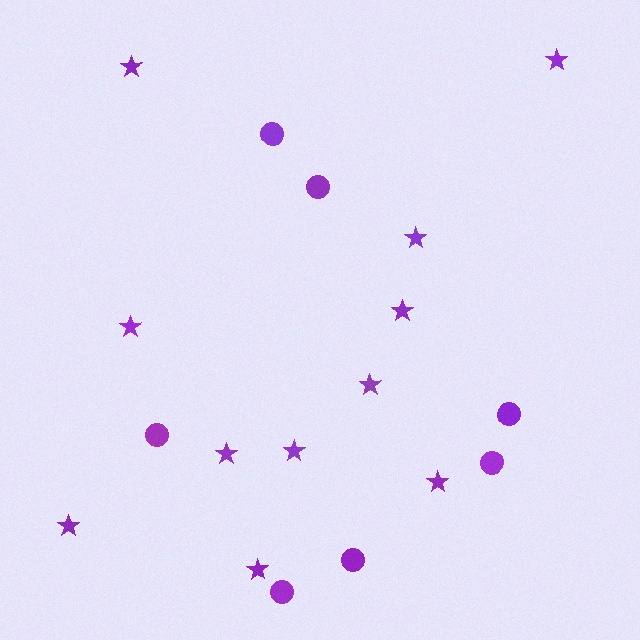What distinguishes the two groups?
There are 2 groups: one group of stars (11) and one group of circles (7).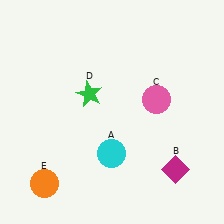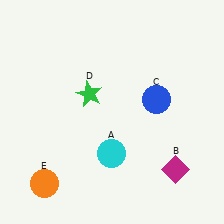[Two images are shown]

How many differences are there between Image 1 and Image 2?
There is 1 difference between the two images.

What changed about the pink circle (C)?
In Image 1, C is pink. In Image 2, it changed to blue.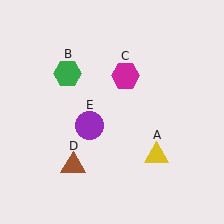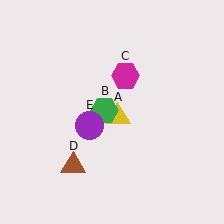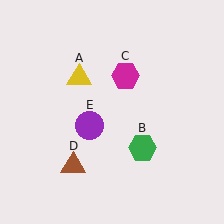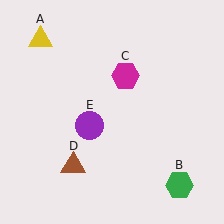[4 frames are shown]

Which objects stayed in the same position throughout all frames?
Magenta hexagon (object C) and brown triangle (object D) and purple circle (object E) remained stationary.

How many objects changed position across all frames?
2 objects changed position: yellow triangle (object A), green hexagon (object B).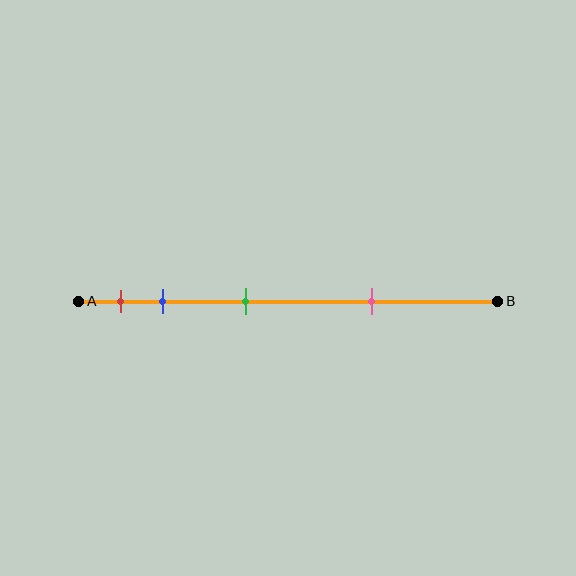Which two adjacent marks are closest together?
The red and blue marks are the closest adjacent pair.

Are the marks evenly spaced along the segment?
No, the marks are not evenly spaced.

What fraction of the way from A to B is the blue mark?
The blue mark is approximately 20% (0.2) of the way from A to B.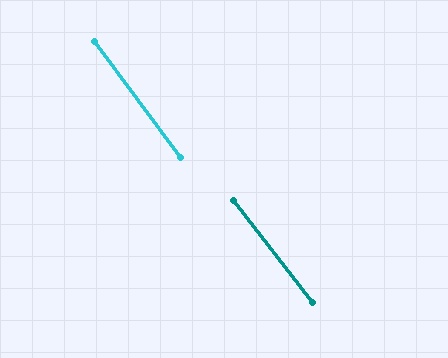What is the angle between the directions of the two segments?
Approximately 1 degree.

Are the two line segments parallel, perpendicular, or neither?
Parallel — their directions differ by only 1.2°.